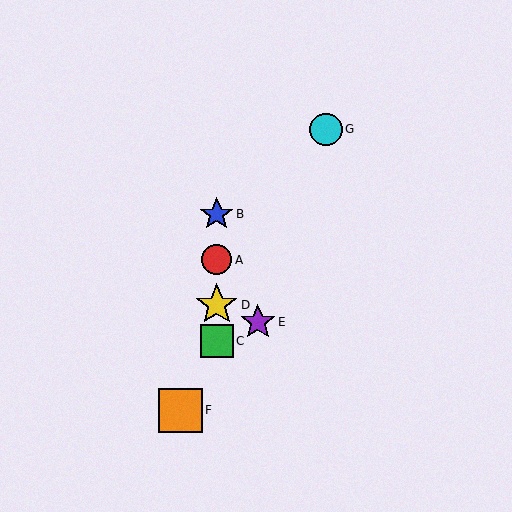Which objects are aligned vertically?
Objects A, B, C, D are aligned vertically.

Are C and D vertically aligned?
Yes, both are at x≈217.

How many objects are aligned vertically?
4 objects (A, B, C, D) are aligned vertically.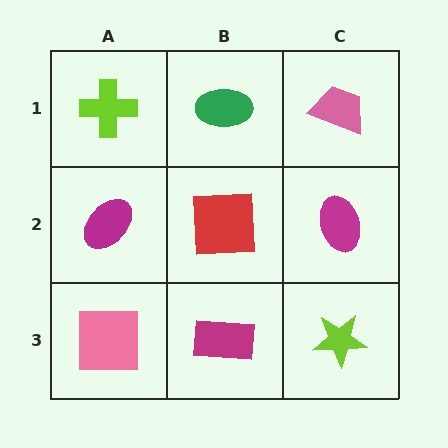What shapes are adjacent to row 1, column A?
A magenta ellipse (row 2, column A), a green ellipse (row 1, column B).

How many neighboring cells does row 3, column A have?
2.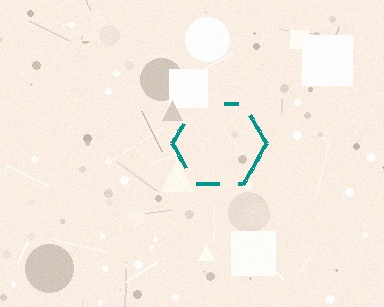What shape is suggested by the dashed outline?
The dashed outline suggests a hexagon.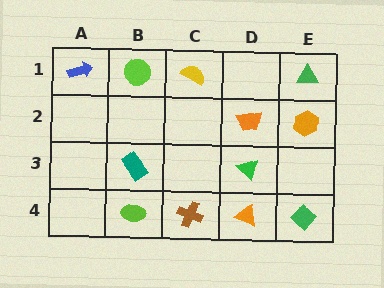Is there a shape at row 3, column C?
No, that cell is empty.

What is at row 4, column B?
A lime ellipse.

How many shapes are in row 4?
4 shapes.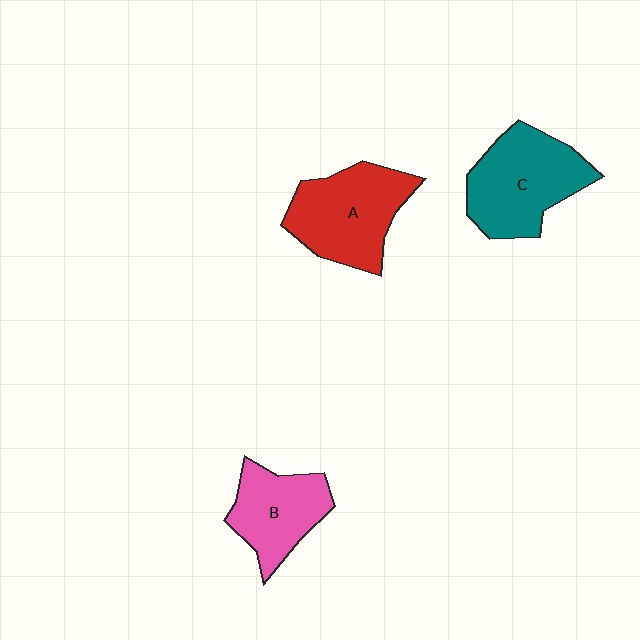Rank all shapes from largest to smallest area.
From largest to smallest: C (teal), A (red), B (pink).